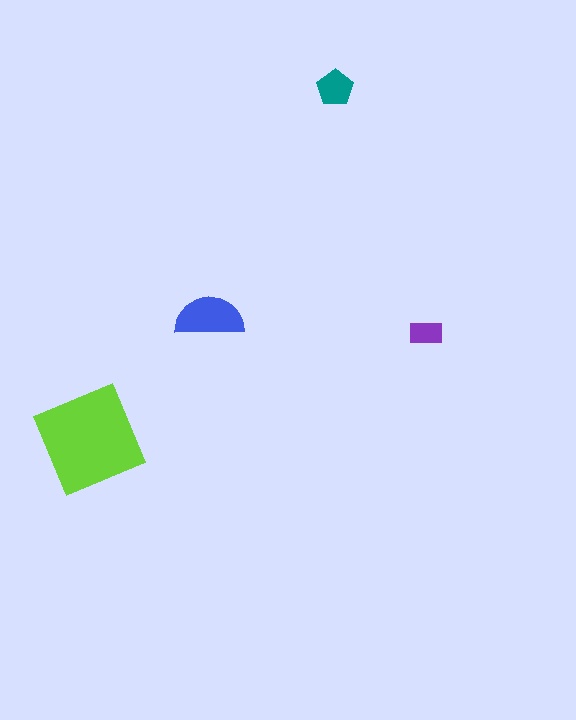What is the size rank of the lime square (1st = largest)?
1st.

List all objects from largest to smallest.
The lime square, the blue semicircle, the teal pentagon, the purple rectangle.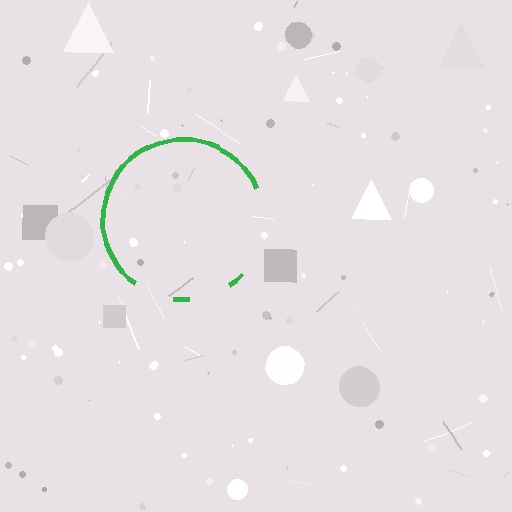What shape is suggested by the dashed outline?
The dashed outline suggests a circle.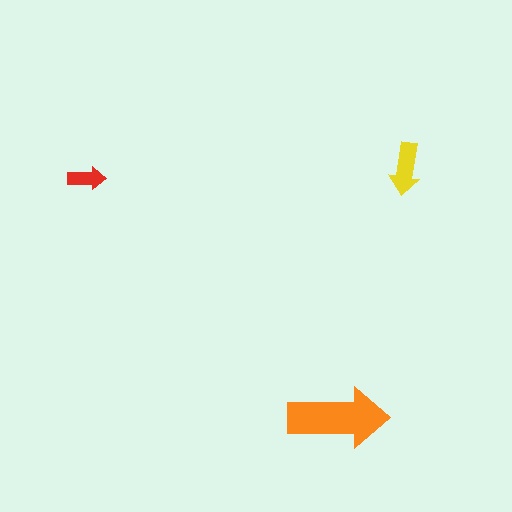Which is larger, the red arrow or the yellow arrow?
The yellow one.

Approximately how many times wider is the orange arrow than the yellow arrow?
About 2 times wider.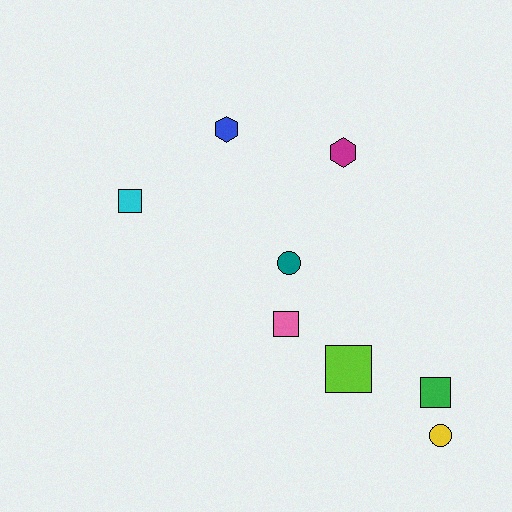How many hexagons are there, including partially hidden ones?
There are 2 hexagons.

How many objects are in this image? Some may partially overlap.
There are 8 objects.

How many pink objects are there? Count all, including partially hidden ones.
There is 1 pink object.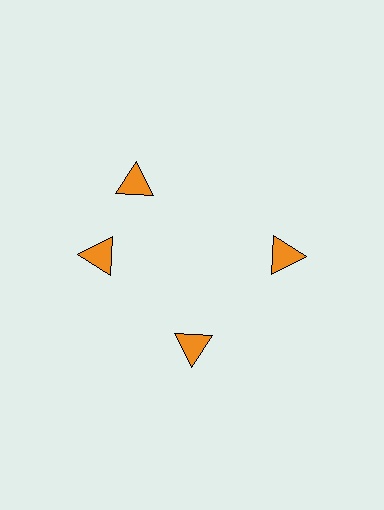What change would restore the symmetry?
The symmetry would be restored by rotating it back into even spacing with its neighbors so that all 4 triangles sit at equal angles and equal distance from the center.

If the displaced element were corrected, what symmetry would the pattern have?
It would have 4-fold rotational symmetry — the pattern would map onto itself every 90 degrees.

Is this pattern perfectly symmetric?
No. The 4 orange triangles are arranged in a ring, but one element near the 12 o'clock position is rotated out of alignment along the ring, breaking the 4-fold rotational symmetry.